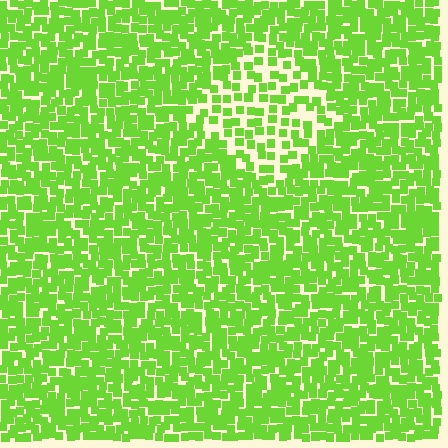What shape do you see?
I see a diamond.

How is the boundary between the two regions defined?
The boundary is defined by a change in element density (approximately 2.0x ratio). All elements are the same color, size, and shape.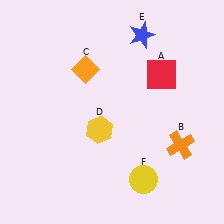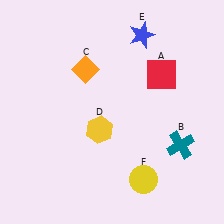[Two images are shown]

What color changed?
The cross (B) changed from orange in Image 1 to teal in Image 2.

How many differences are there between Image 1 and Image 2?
There is 1 difference between the two images.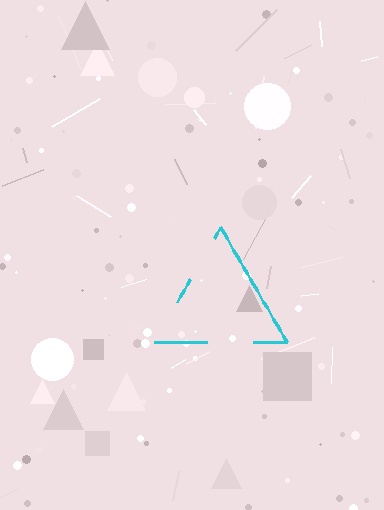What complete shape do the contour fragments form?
The contour fragments form a triangle.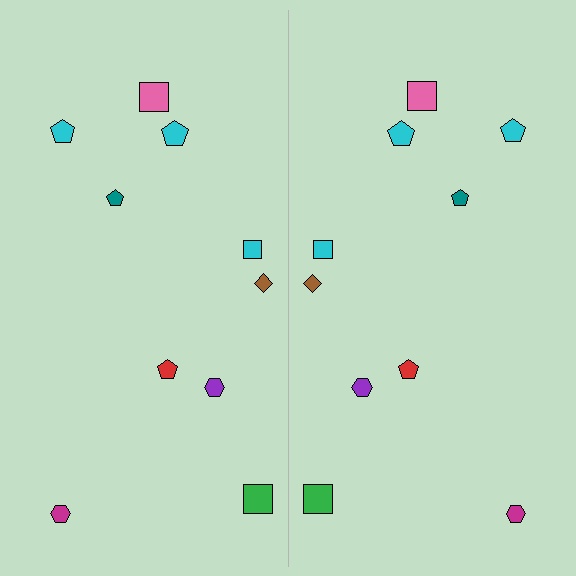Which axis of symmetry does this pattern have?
The pattern has a vertical axis of symmetry running through the center of the image.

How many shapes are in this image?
There are 20 shapes in this image.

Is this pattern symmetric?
Yes, this pattern has bilateral (reflection) symmetry.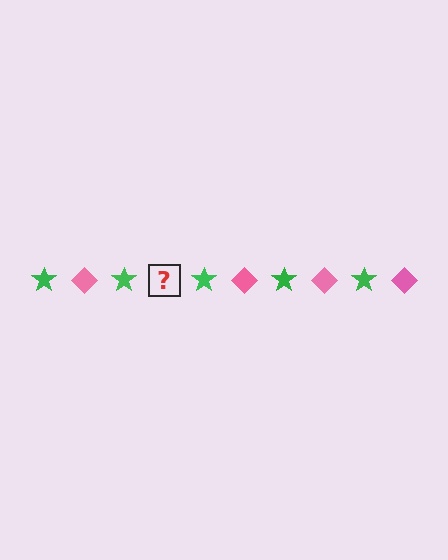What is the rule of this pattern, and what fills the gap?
The rule is that the pattern alternates between green star and pink diamond. The gap should be filled with a pink diamond.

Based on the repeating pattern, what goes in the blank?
The blank should be a pink diamond.